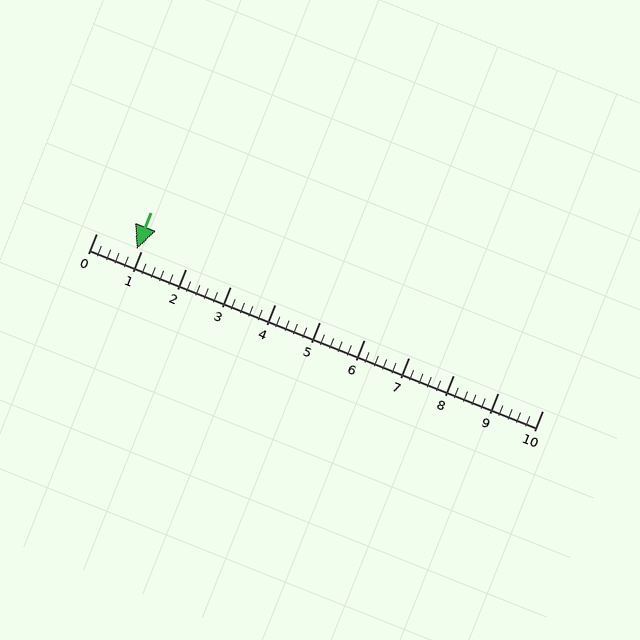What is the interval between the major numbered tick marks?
The major tick marks are spaced 1 units apart.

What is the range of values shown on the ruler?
The ruler shows values from 0 to 10.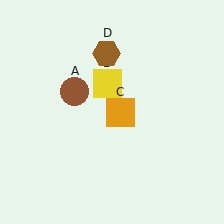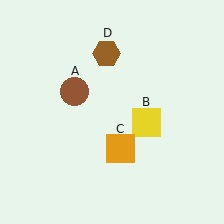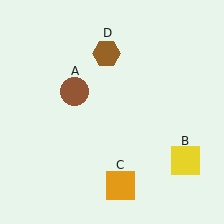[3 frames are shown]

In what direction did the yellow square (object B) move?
The yellow square (object B) moved down and to the right.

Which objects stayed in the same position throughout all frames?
Brown circle (object A) and brown hexagon (object D) remained stationary.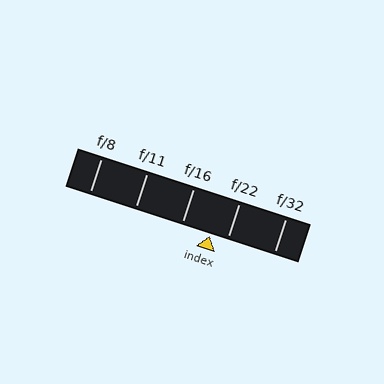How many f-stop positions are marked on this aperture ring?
There are 5 f-stop positions marked.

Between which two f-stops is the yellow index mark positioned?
The index mark is between f/16 and f/22.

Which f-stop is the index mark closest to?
The index mark is closest to f/22.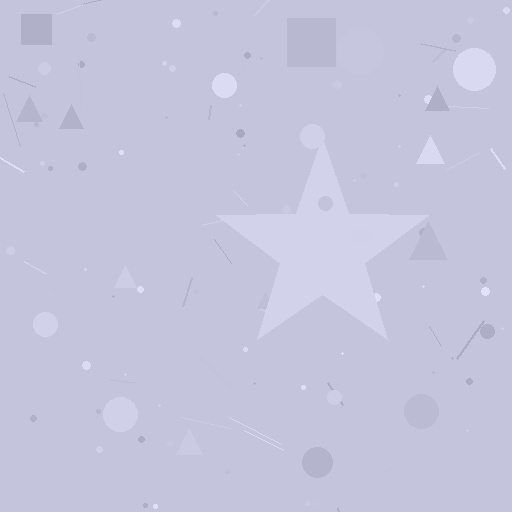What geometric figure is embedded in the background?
A star is embedded in the background.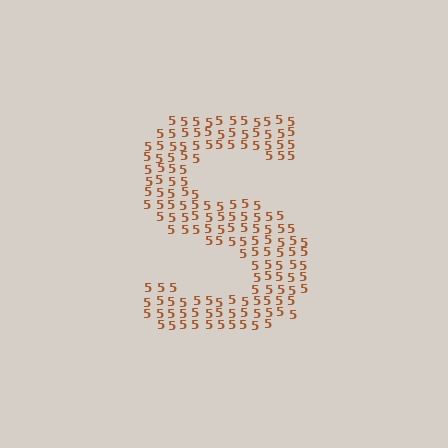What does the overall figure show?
The overall figure shows the letter S.